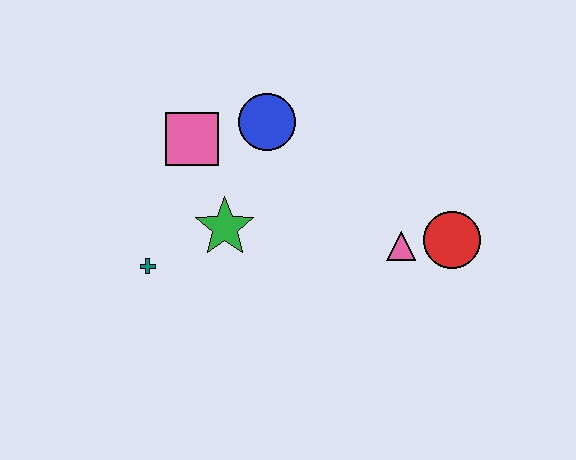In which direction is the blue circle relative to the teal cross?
The blue circle is above the teal cross.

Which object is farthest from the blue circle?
The red circle is farthest from the blue circle.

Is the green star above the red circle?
Yes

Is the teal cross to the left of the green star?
Yes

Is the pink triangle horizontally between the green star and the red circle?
Yes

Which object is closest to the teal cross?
The green star is closest to the teal cross.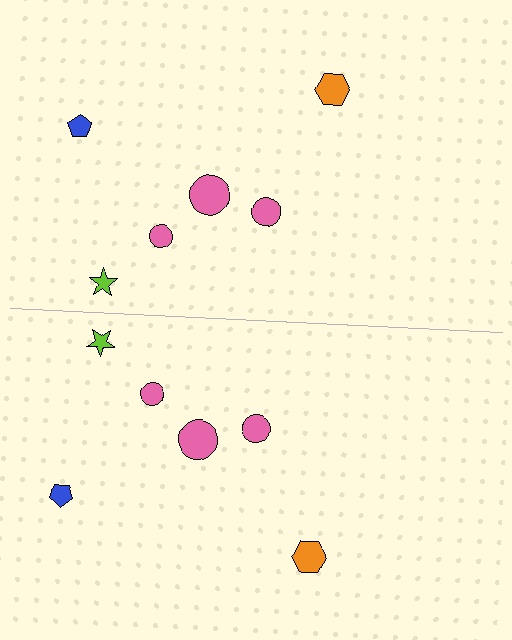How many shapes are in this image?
There are 12 shapes in this image.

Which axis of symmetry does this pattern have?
The pattern has a horizontal axis of symmetry running through the center of the image.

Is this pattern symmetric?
Yes, this pattern has bilateral (reflection) symmetry.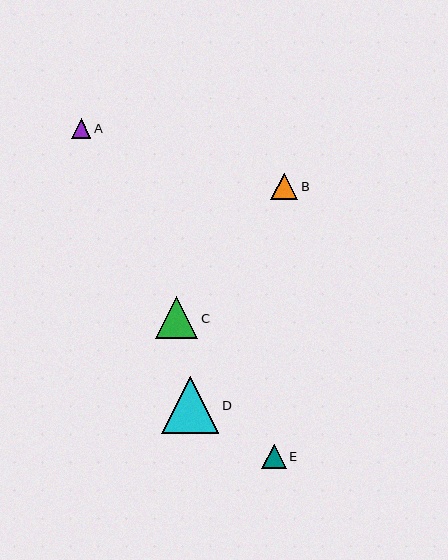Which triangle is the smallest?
Triangle A is the smallest with a size of approximately 20 pixels.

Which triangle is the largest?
Triangle D is the largest with a size of approximately 57 pixels.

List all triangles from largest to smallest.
From largest to smallest: D, C, B, E, A.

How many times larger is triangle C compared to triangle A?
Triangle C is approximately 2.1 times the size of triangle A.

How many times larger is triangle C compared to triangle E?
Triangle C is approximately 1.7 times the size of triangle E.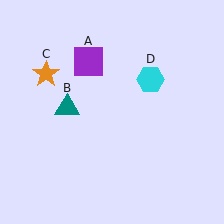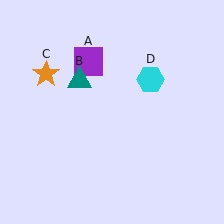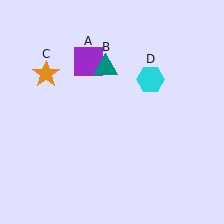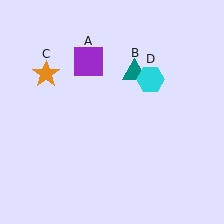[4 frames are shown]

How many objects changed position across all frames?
1 object changed position: teal triangle (object B).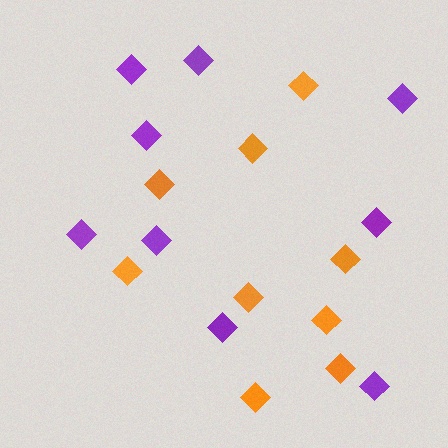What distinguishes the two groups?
There are 2 groups: one group of purple diamonds (9) and one group of orange diamonds (9).